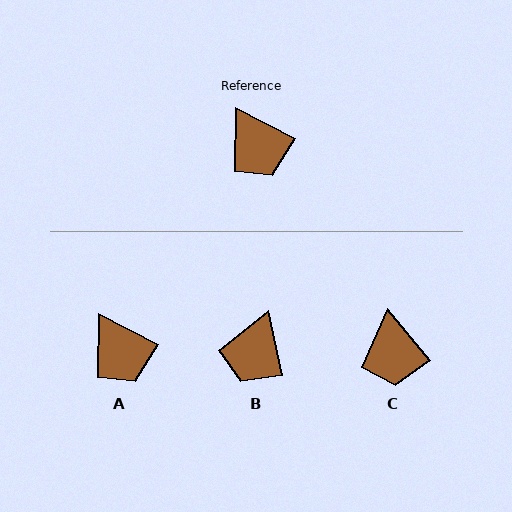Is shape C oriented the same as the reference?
No, it is off by about 22 degrees.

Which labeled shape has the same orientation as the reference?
A.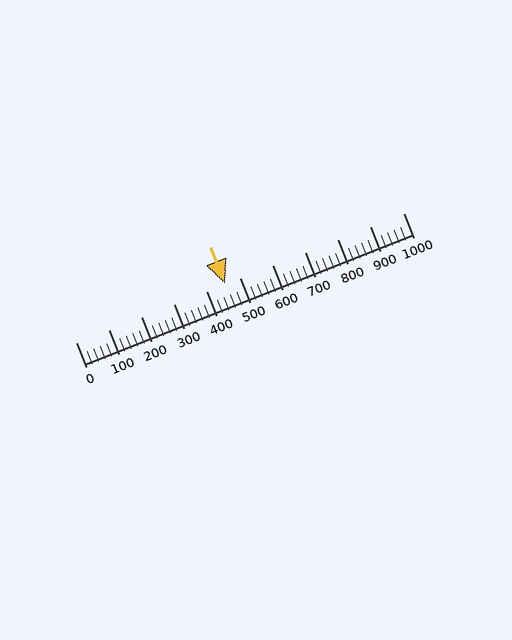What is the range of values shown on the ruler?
The ruler shows values from 0 to 1000.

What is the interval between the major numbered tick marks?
The major tick marks are spaced 100 units apart.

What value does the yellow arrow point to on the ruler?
The yellow arrow points to approximately 455.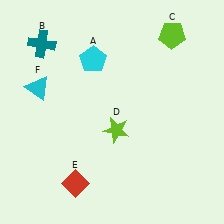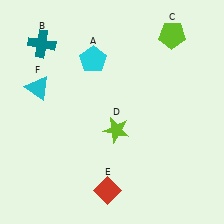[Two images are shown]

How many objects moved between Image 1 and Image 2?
1 object moved between the two images.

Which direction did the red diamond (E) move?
The red diamond (E) moved right.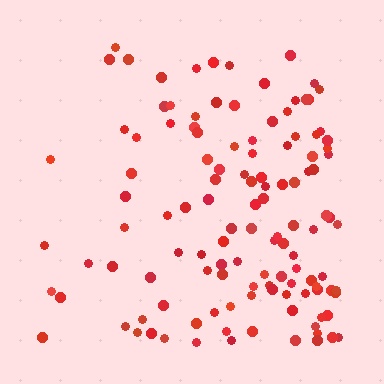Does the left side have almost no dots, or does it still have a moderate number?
Still a moderate number, just noticeably fewer than the right.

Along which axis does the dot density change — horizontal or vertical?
Horizontal.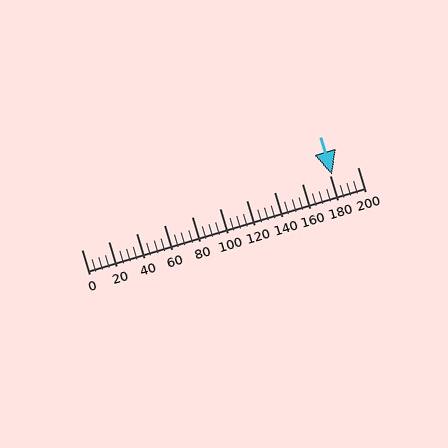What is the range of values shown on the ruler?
The ruler shows values from 0 to 200.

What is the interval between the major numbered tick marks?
The major tick marks are spaced 20 units apart.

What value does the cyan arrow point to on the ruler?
The cyan arrow points to approximately 181.